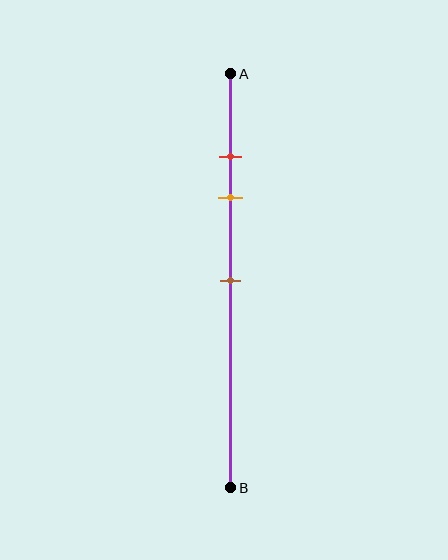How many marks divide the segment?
There are 3 marks dividing the segment.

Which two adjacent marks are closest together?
The red and orange marks are the closest adjacent pair.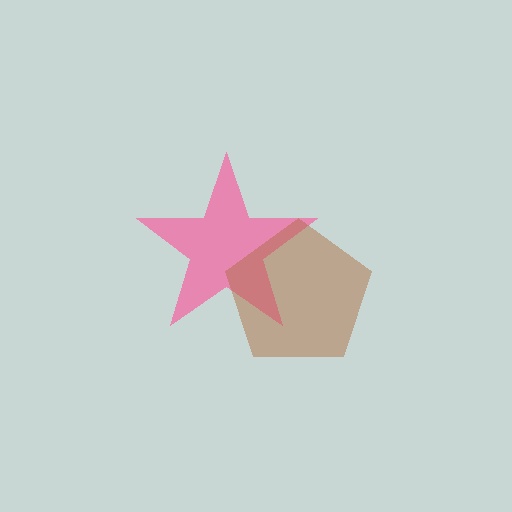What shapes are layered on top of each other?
The layered shapes are: a pink star, a brown pentagon.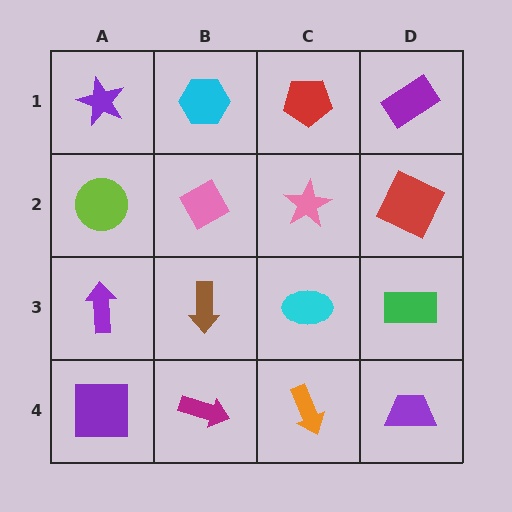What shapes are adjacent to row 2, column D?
A purple rectangle (row 1, column D), a green rectangle (row 3, column D), a pink star (row 2, column C).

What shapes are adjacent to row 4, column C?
A cyan ellipse (row 3, column C), a magenta arrow (row 4, column B), a purple trapezoid (row 4, column D).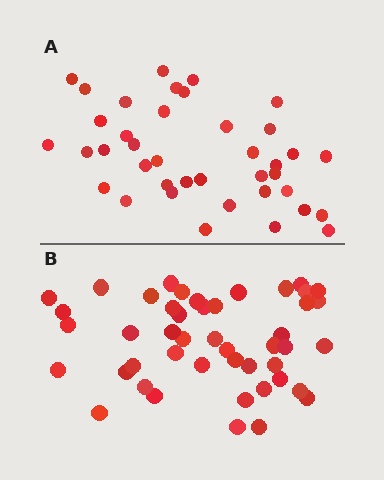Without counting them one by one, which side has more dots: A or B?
Region B (the bottom region) has more dots.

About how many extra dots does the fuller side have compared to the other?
Region B has roughly 8 or so more dots than region A.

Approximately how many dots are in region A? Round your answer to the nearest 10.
About 40 dots. (The exact count is 39, which rounds to 40.)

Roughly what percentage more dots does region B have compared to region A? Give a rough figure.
About 20% more.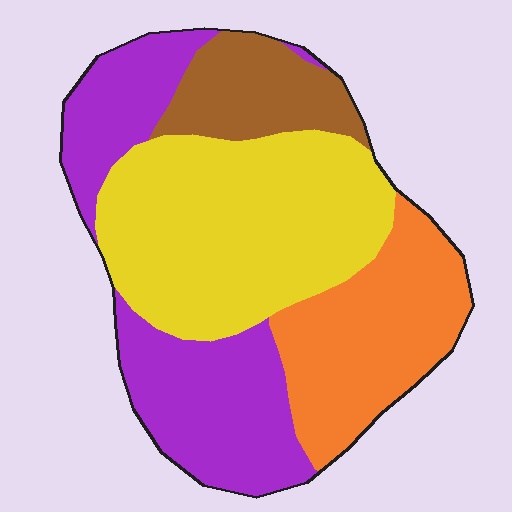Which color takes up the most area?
Yellow, at roughly 35%.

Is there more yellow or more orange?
Yellow.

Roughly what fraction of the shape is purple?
Purple covers around 30% of the shape.